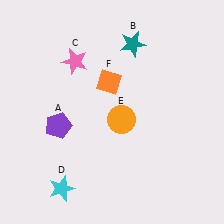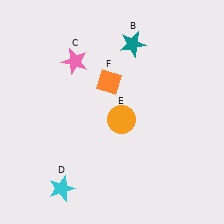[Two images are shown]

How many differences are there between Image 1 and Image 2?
There is 1 difference between the two images.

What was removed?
The purple pentagon (A) was removed in Image 2.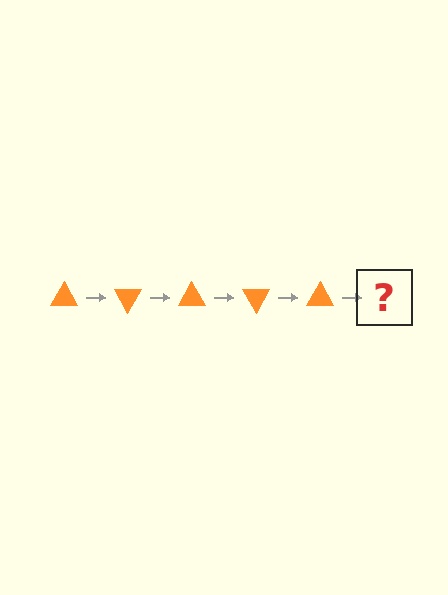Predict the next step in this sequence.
The next step is an orange triangle rotated 300 degrees.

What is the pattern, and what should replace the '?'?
The pattern is that the triangle rotates 60 degrees each step. The '?' should be an orange triangle rotated 300 degrees.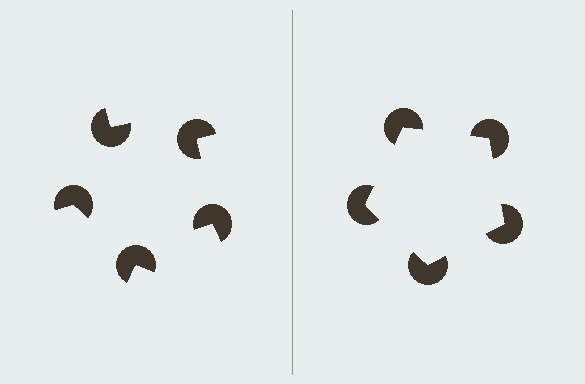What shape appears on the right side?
An illusory pentagon.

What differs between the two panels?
The pac-man discs are positioned identically on both sides; only the wedge orientations differ. On the right they align to a pentagon; on the left they are misaligned.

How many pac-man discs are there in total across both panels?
10 — 5 on each side.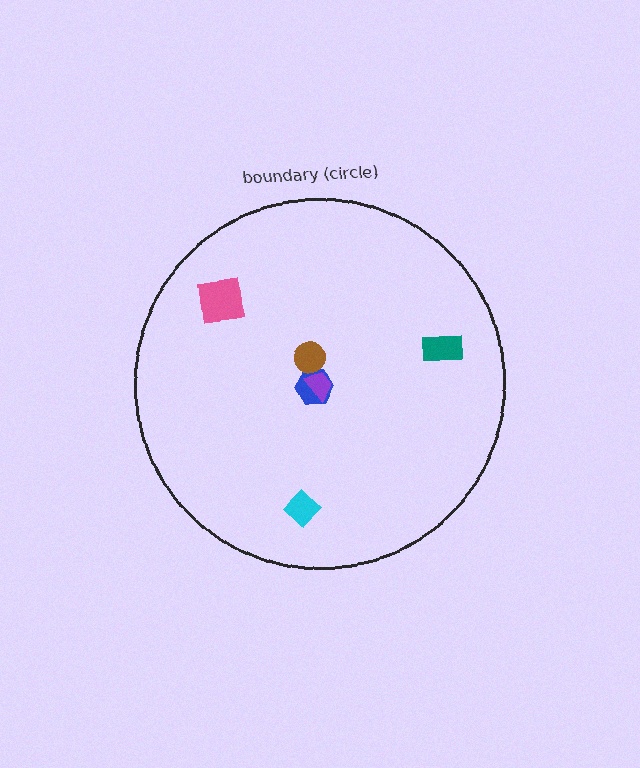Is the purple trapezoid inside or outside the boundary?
Inside.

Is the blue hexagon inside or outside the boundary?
Inside.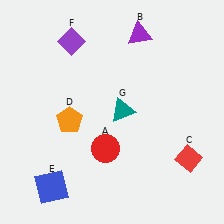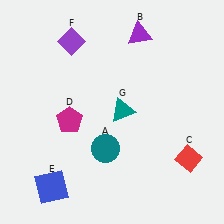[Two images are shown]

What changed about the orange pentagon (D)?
In Image 1, D is orange. In Image 2, it changed to magenta.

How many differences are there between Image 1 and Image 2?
There are 2 differences between the two images.